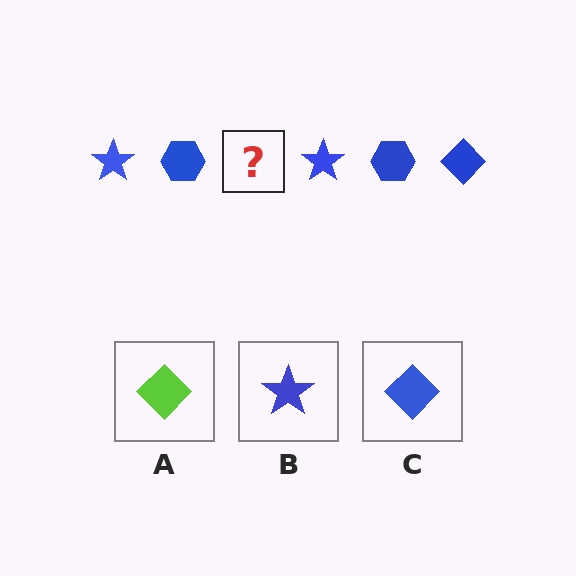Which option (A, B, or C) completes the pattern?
C.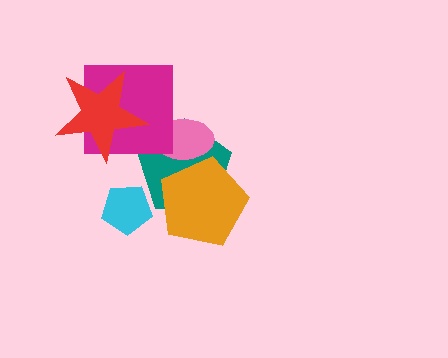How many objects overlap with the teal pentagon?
3 objects overlap with the teal pentagon.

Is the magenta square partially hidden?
Yes, it is partially covered by another shape.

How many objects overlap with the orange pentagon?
2 objects overlap with the orange pentagon.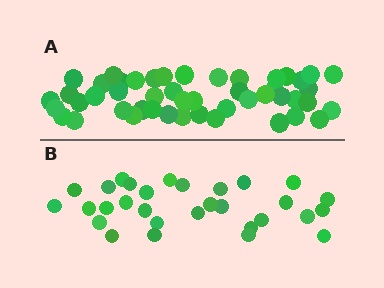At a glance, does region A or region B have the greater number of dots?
Region A (the top region) has more dots.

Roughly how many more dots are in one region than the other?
Region A has approximately 20 more dots than region B.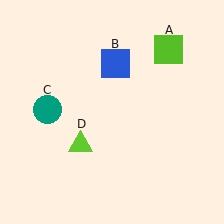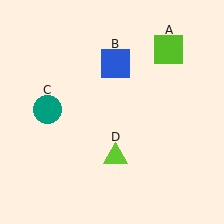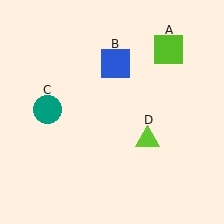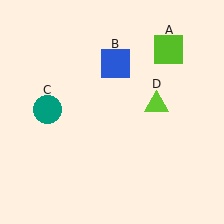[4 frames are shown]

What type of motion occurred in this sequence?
The lime triangle (object D) rotated counterclockwise around the center of the scene.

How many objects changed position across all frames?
1 object changed position: lime triangle (object D).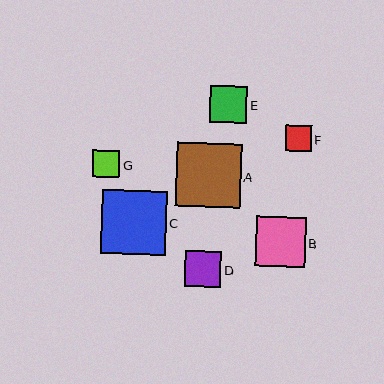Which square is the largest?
Square A is the largest with a size of approximately 65 pixels.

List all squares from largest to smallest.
From largest to smallest: A, C, B, E, D, G, F.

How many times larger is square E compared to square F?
Square E is approximately 1.4 times the size of square F.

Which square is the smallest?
Square F is the smallest with a size of approximately 26 pixels.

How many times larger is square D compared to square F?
Square D is approximately 1.4 times the size of square F.